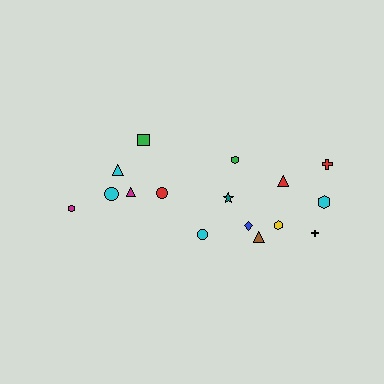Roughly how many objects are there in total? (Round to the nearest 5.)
Roughly 15 objects in total.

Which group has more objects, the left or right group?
The right group.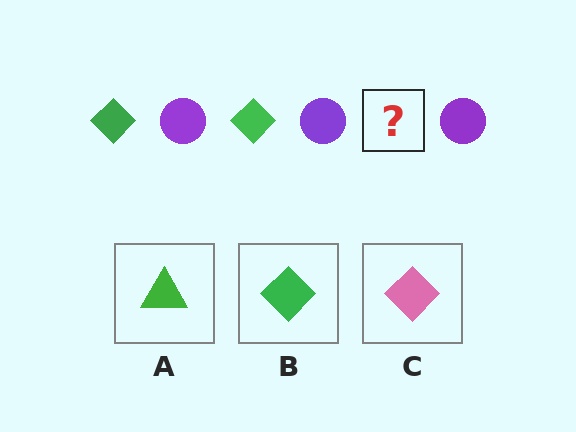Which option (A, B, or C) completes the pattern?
B.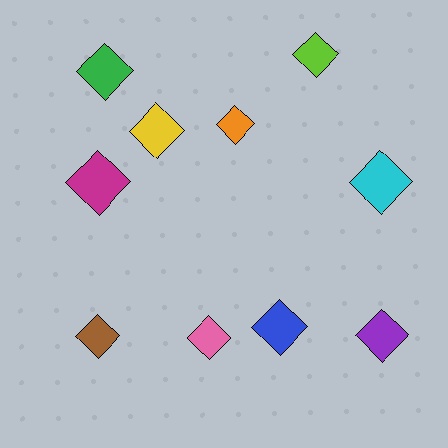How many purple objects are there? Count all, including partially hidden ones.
There is 1 purple object.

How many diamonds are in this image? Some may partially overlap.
There are 10 diamonds.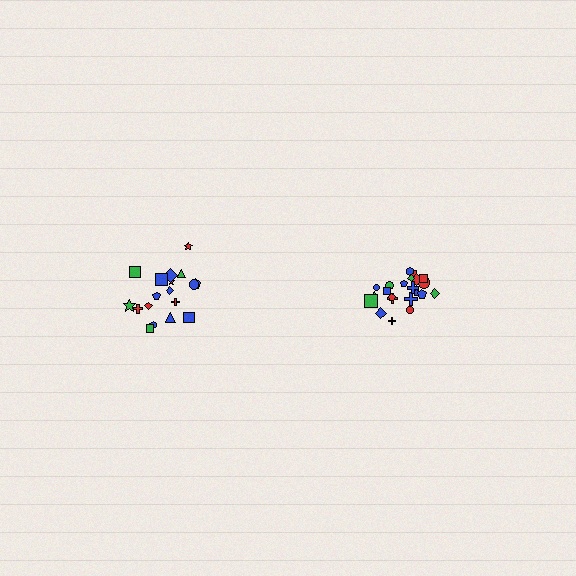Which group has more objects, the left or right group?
The right group.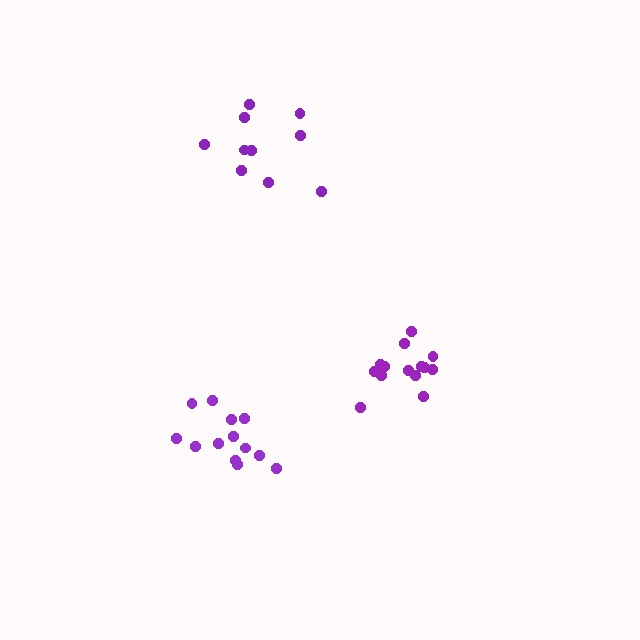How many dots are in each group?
Group 1: 14 dots, Group 2: 13 dots, Group 3: 10 dots (37 total).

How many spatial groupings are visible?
There are 3 spatial groupings.